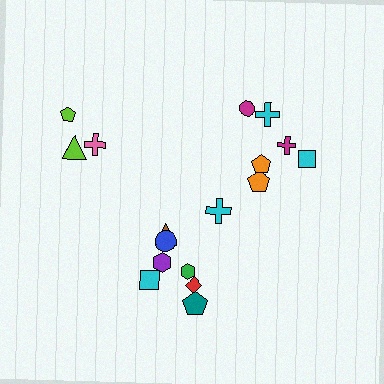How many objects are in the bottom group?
There are 7 objects.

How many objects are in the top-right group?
There are 7 objects.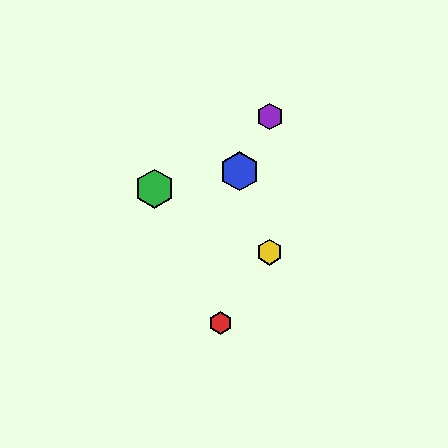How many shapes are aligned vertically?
2 shapes (the yellow hexagon, the purple hexagon) are aligned vertically.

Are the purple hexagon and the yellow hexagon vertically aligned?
Yes, both are at x≈270.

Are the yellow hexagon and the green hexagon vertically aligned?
No, the yellow hexagon is at x≈270 and the green hexagon is at x≈154.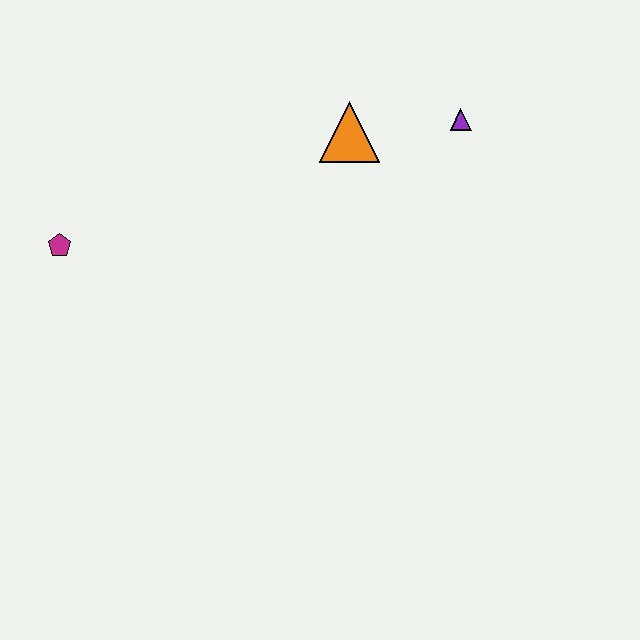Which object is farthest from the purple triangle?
The magenta pentagon is farthest from the purple triangle.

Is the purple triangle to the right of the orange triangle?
Yes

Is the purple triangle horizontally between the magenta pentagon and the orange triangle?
No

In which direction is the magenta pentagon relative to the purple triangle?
The magenta pentagon is to the left of the purple triangle.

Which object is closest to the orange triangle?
The purple triangle is closest to the orange triangle.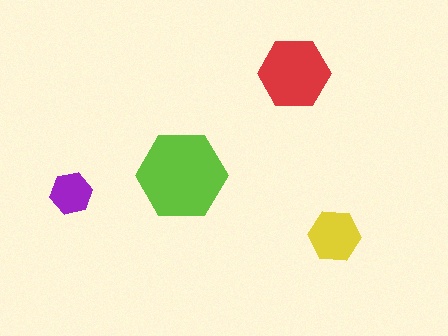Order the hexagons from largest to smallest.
the lime one, the red one, the yellow one, the purple one.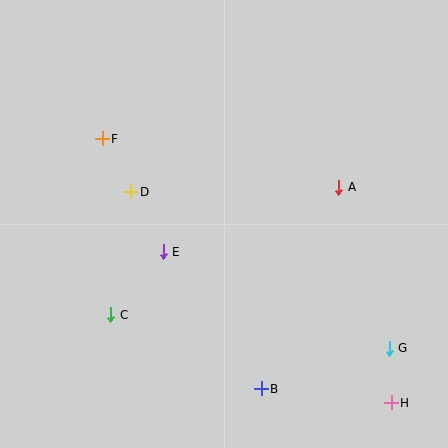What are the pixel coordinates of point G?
Point G is at (389, 348).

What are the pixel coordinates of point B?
Point B is at (261, 389).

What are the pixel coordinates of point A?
Point A is at (339, 187).